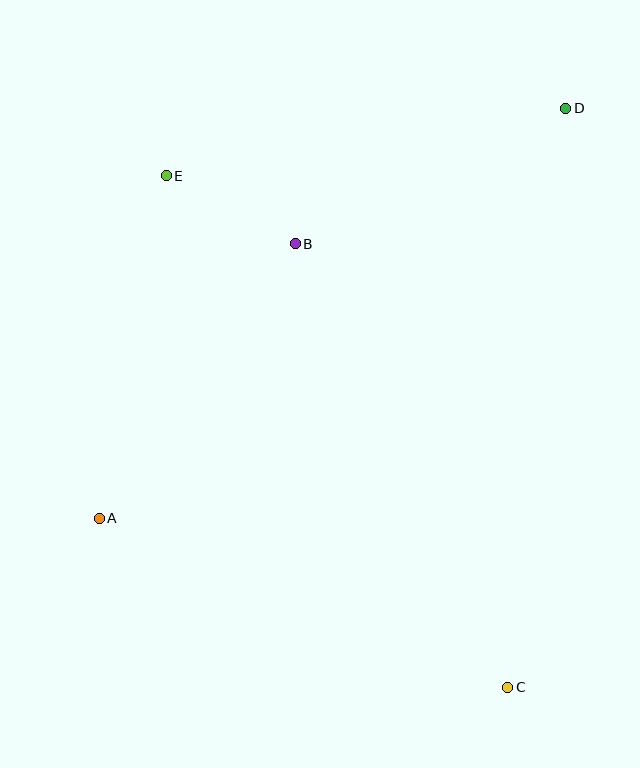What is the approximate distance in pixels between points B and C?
The distance between B and C is approximately 492 pixels.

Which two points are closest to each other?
Points B and E are closest to each other.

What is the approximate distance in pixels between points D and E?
The distance between D and E is approximately 405 pixels.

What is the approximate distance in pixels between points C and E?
The distance between C and E is approximately 615 pixels.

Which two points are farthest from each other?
Points A and D are farthest from each other.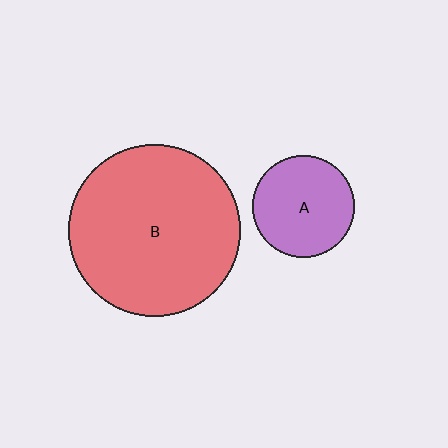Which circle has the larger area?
Circle B (red).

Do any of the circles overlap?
No, none of the circles overlap.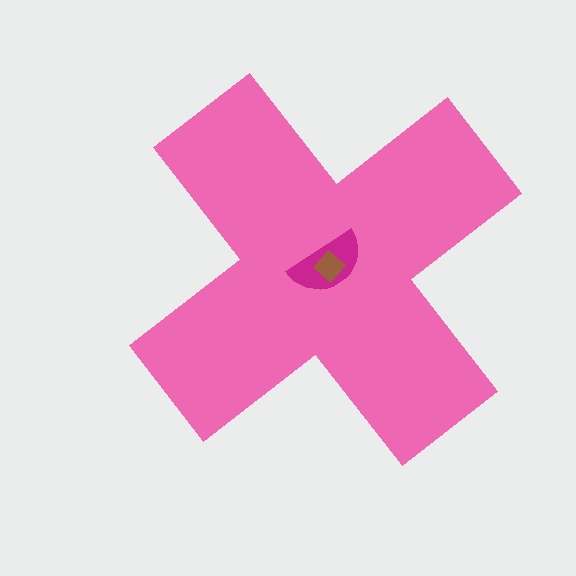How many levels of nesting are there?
3.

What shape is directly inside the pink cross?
The magenta semicircle.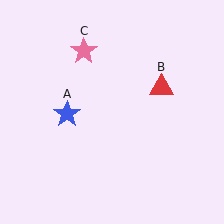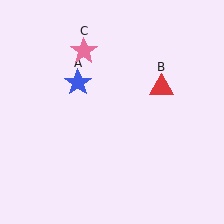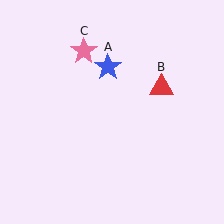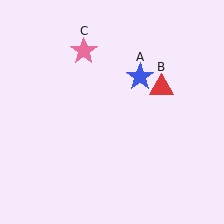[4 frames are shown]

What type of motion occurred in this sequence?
The blue star (object A) rotated clockwise around the center of the scene.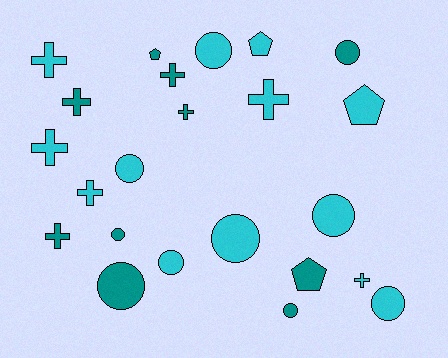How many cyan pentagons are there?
There are 2 cyan pentagons.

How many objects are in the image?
There are 23 objects.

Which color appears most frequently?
Cyan, with 13 objects.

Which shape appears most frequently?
Circle, with 10 objects.